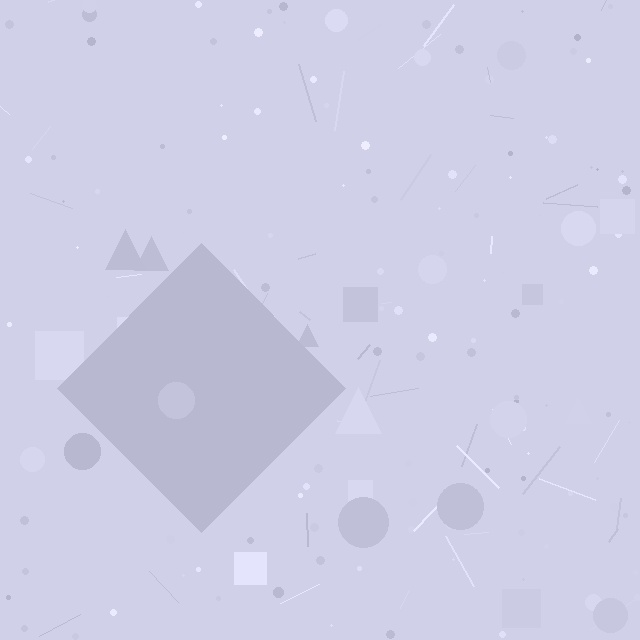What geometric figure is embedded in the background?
A diamond is embedded in the background.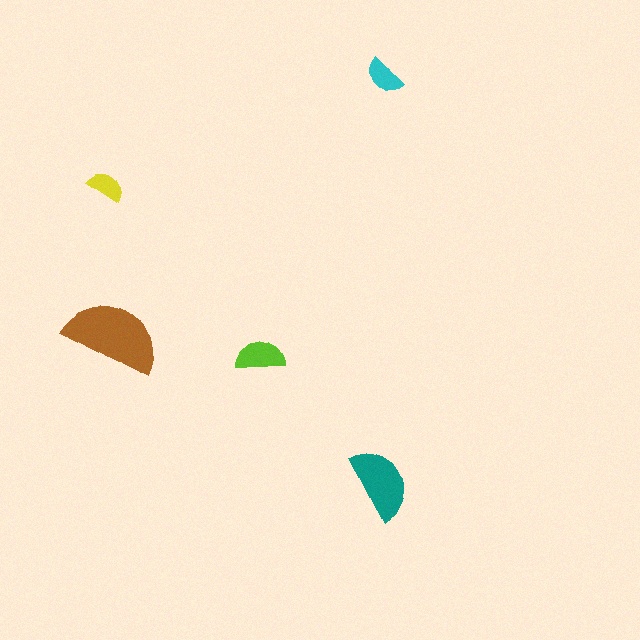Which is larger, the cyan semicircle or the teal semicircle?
The teal one.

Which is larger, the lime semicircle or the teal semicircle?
The teal one.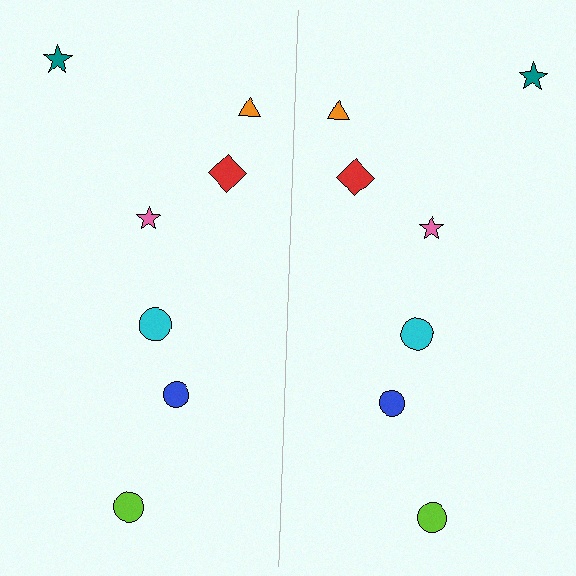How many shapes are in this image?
There are 14 shapes in this image.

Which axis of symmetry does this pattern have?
The pattern has a vertical axis of symmetry running through the center of the image.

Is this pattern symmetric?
Yes, this pattern has bilateral (reflection) symmetry.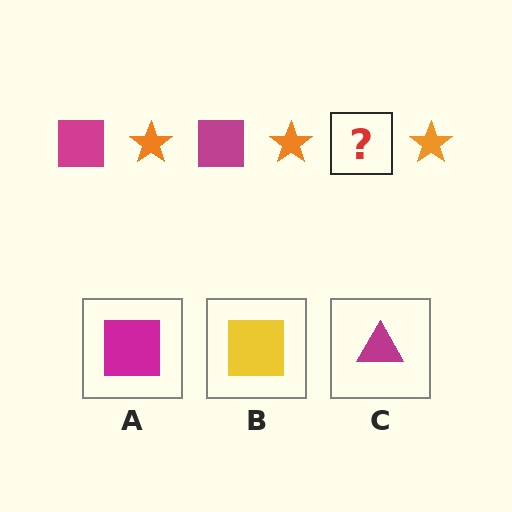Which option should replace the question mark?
Option A.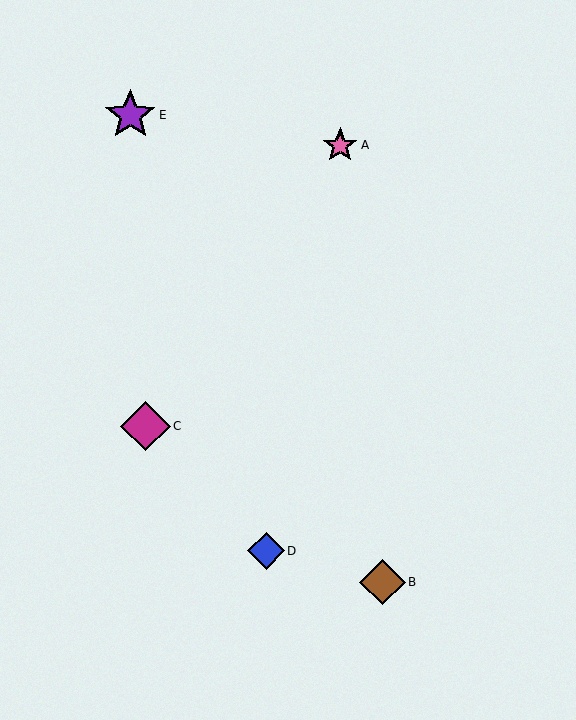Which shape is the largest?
The purple star (labeled E) is the largest.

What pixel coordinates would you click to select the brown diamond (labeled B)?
Click at (382, 582) to select the brown diamond B.